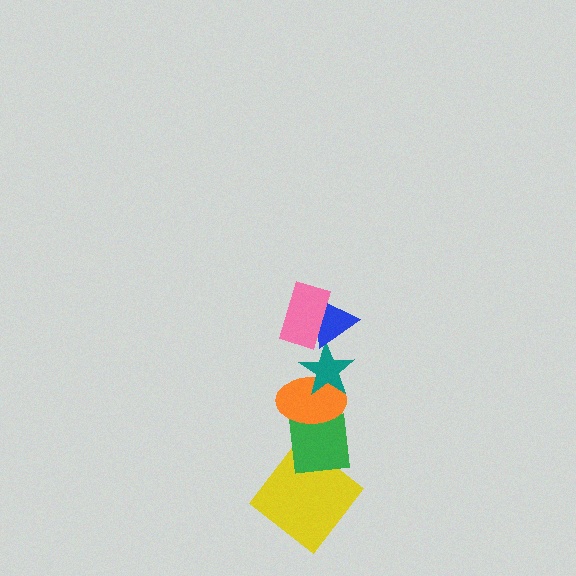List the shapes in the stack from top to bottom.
From top to bottom: the pink rectangle, the blue triangle, the teal star, the orange ellipse, the green square, the yellow diamond.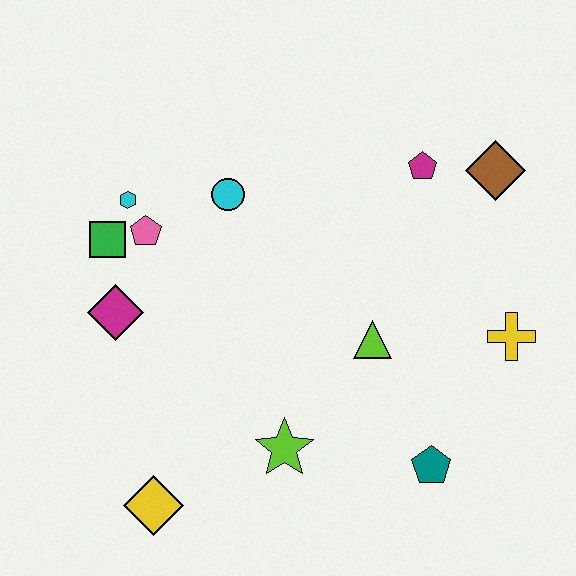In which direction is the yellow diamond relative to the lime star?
The yellow diamond is to the left of the lime star.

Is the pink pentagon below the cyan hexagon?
Yes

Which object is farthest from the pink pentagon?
The yellow cross is farthest from the pink pentagon.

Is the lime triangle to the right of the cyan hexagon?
Yes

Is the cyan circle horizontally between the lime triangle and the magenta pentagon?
No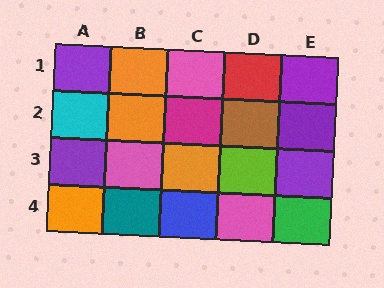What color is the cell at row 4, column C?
Blue.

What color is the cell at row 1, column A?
Purple.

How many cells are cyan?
1 cell is cyan.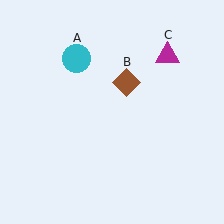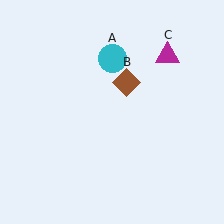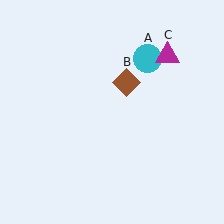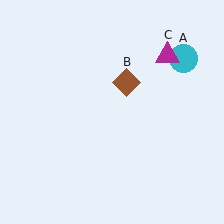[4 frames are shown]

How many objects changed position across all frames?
1 object changed position: cyan circle (object A).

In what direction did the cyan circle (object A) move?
The cyan circle (object A) moved right.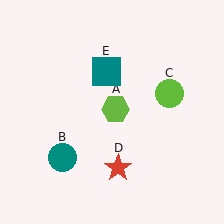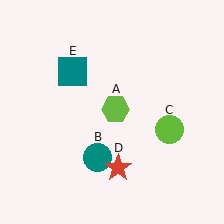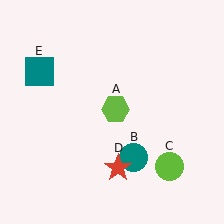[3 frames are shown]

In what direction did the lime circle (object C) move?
The lime circle (object C) moved down.